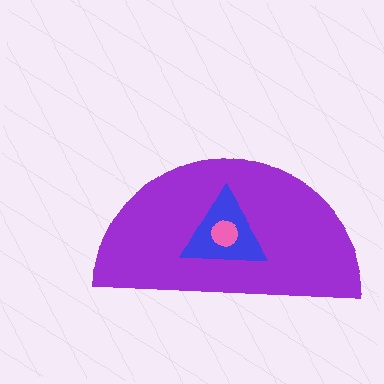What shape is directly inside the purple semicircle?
The blue triangle.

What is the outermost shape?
The purple semicircle.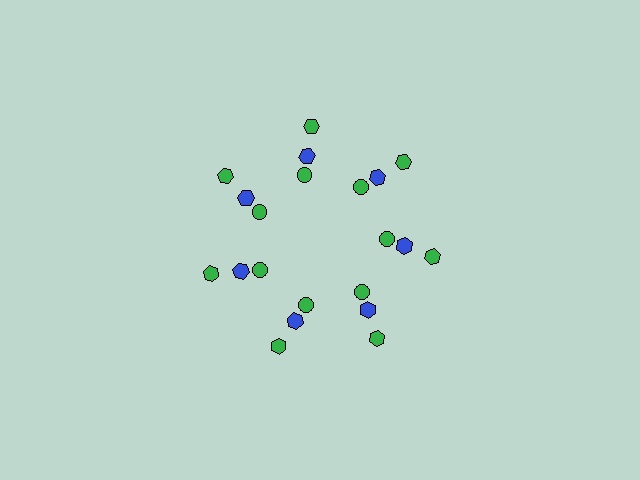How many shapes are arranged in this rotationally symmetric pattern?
There are 21 shapes, arranged in 7 groups of 3.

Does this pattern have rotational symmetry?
Yes, this pattern has 7-fold rotational symmetry. It looks the same after rotating 51 degrees around the center.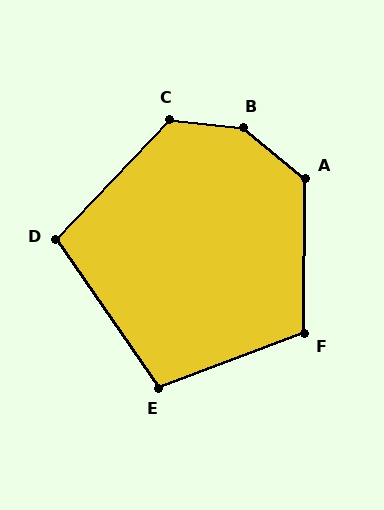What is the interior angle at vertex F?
Approximately 111 degrees (obtuse).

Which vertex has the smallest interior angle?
D, at approximately 102 degrees.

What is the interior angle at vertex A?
Approximately 128 degrees (obtuse).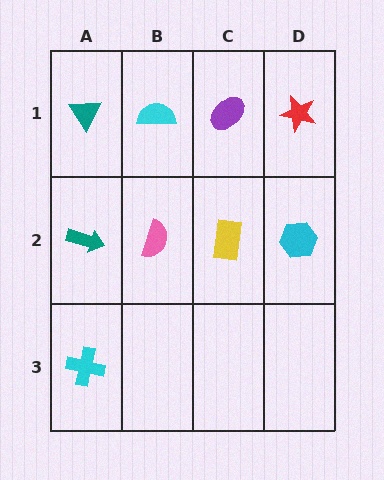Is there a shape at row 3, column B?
No, that cell is empty.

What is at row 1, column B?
A cyan semicircle.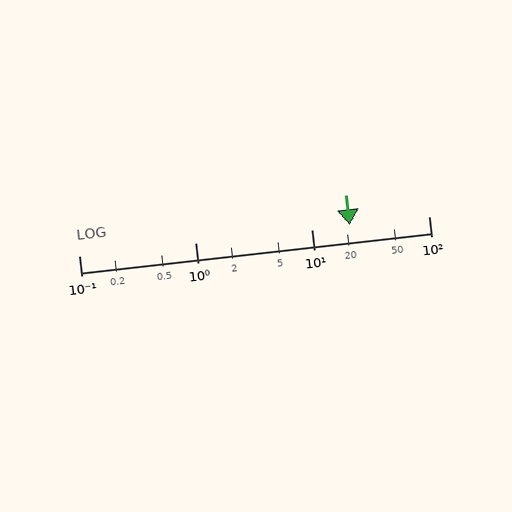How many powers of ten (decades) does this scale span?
The scale spans 3 decades, from 0.1 to 100.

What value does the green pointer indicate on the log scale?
The pointer indicates approximately 21.